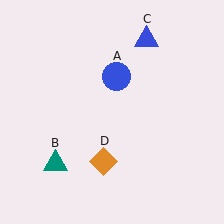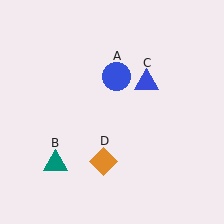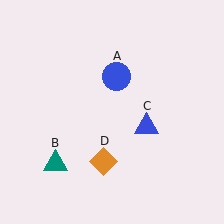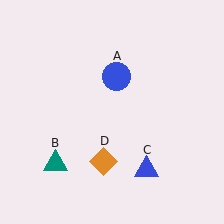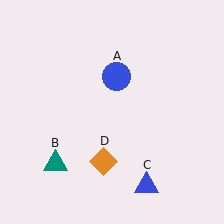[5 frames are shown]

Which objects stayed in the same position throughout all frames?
Blue circle (object A) and teal triangle (object B) and orange diamond (object D) remained stationary.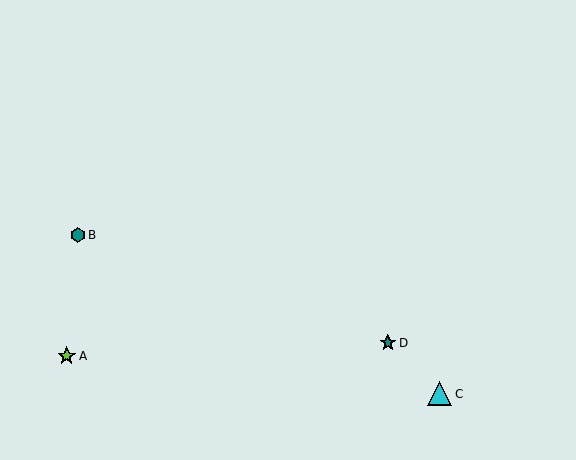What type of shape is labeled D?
Shape D is a teal star.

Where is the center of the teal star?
The center of the teal star is at (388, 343).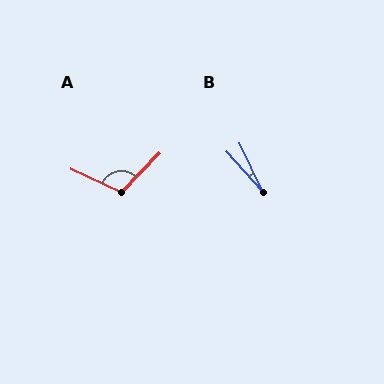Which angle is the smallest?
B, at approximately 17 degrees.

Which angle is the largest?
A, at approximately 110 degrees.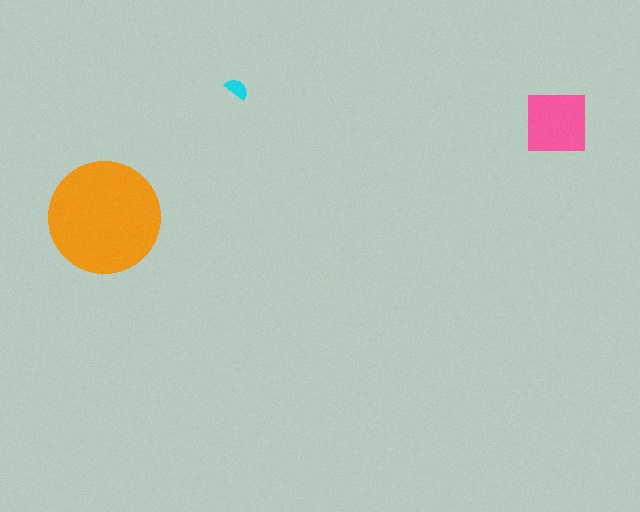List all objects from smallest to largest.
The cyan semicircle, the pink square, the orange circle.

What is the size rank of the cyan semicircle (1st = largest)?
3rd.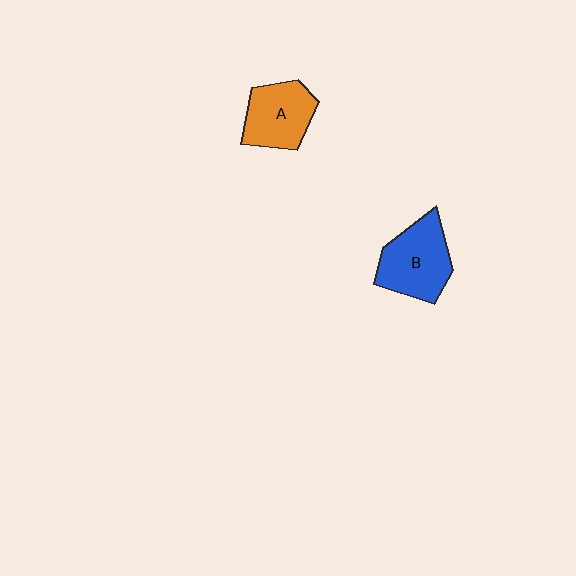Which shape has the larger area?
Shape B (blue).